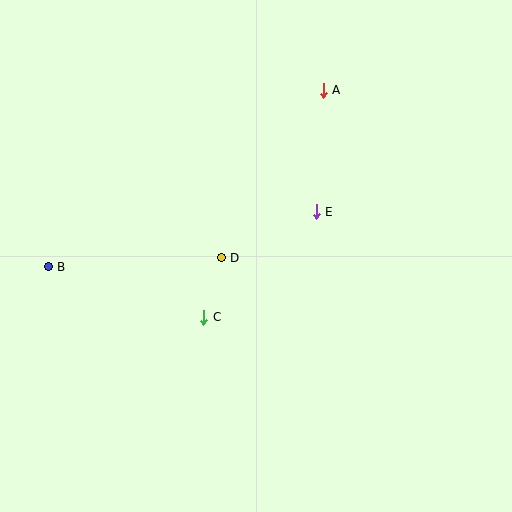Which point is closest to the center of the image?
Point D at (221, 258) is closest to the center.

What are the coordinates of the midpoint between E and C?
The midpoint between E and C is at (260, 265).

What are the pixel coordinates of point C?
Point C is at (204, 317).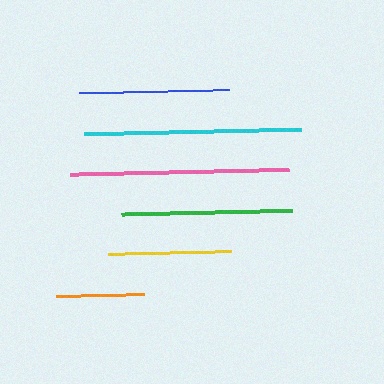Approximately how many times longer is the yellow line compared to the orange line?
The yellow line is approximately 1.4 times the length of the orange line.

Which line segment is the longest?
The pink line is the longest at approximately 219 pixels.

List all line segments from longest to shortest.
From longest to shortest: pink, cyan, green, blue, yellow, orange.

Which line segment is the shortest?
The orange line is the shortest at approximately 88 pixels.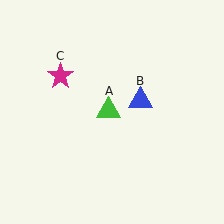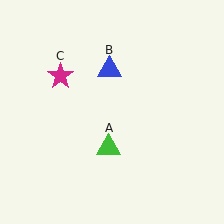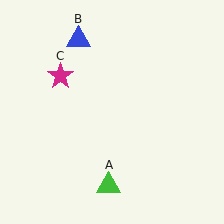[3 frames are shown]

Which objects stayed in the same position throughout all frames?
Magenta star (object C) remained stationary.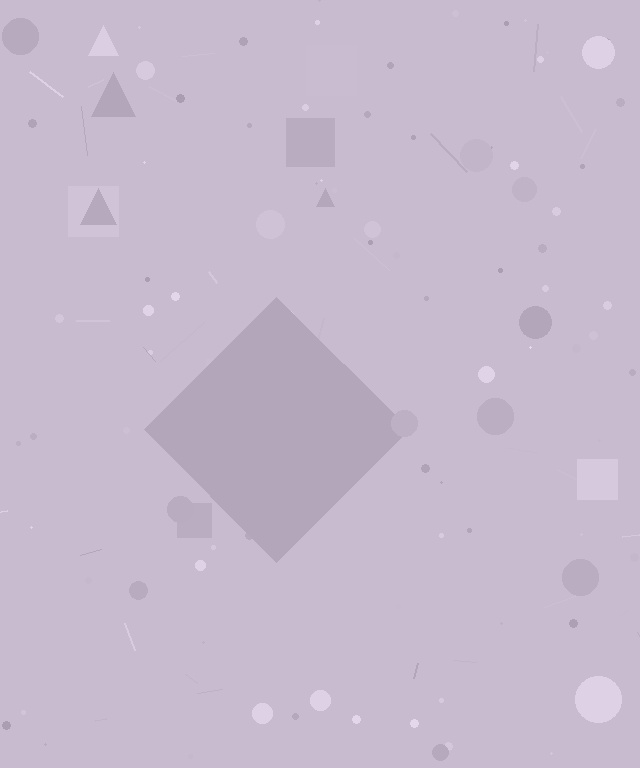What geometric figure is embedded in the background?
A diamond is embedded in the background.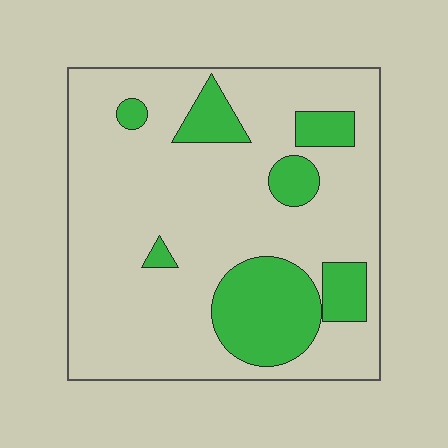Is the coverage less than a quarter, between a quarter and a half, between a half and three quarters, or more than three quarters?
Less than a quarter.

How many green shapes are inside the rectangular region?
7.